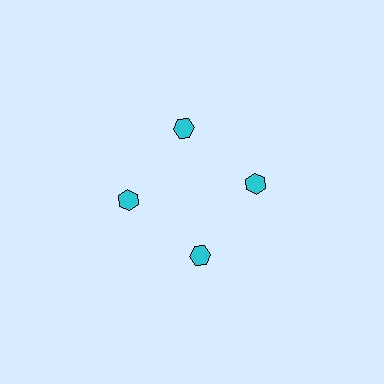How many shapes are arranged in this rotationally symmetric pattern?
There are 4 shapes, arranged in 4 groups of 1.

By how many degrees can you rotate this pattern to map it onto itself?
The pattern maps onto itself every 90 degrees of rotation.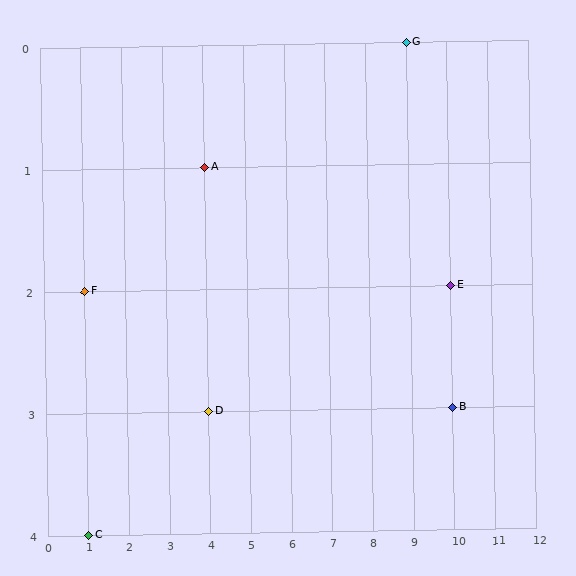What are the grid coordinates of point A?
Point A is at grid coordinates (4, 1).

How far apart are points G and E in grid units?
Points G and E are 1 column and 2 rows apart (about 2.2 grid units diagonally).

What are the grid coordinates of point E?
Point E is at grid coordinates (10, 2).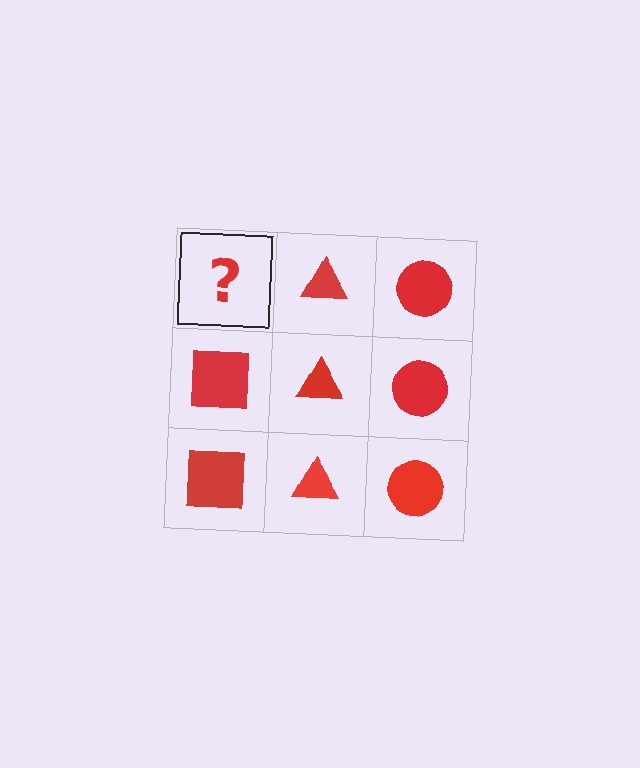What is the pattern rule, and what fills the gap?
The rule is that each column has a consistent shape. The gap should be filled with a red square.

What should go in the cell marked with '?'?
The missing cell should contain a red square.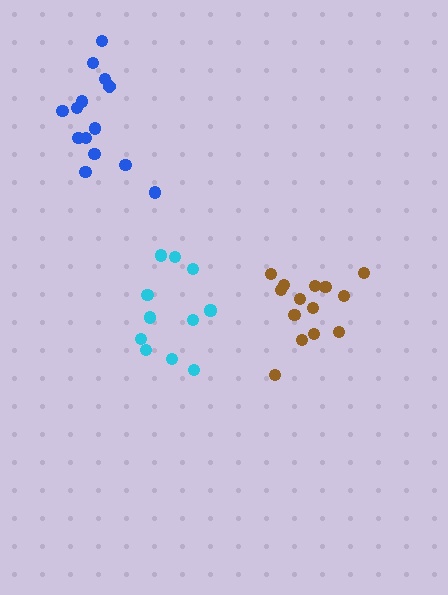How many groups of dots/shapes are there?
There are 3 groups.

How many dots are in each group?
Group 1: 14 dots, Group 2: 12 dots, Group 3: 14 dots (40 total).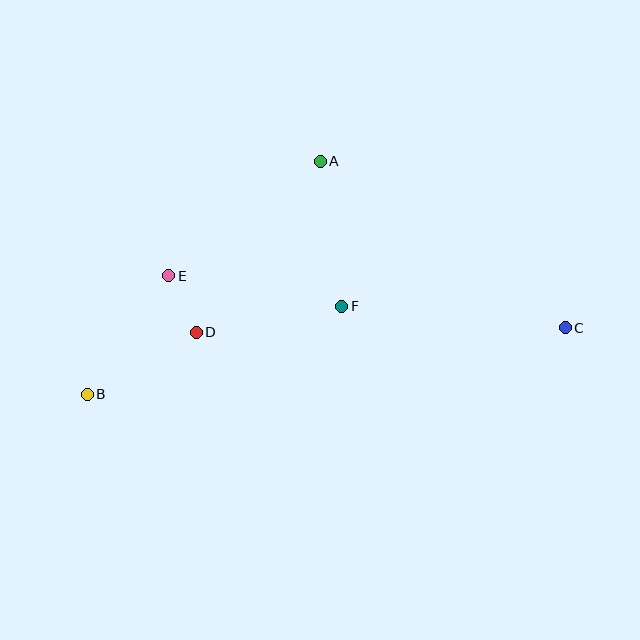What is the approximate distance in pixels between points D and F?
The distance between D and F is approximately 148 pixels.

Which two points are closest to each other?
Points D and E are closest to each other.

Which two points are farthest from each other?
Points B and C are farthest from each other.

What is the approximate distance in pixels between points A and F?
The distance between A and F is approximately 146 pixels.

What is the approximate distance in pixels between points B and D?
The distance between B and D is approximately 125 pixels.